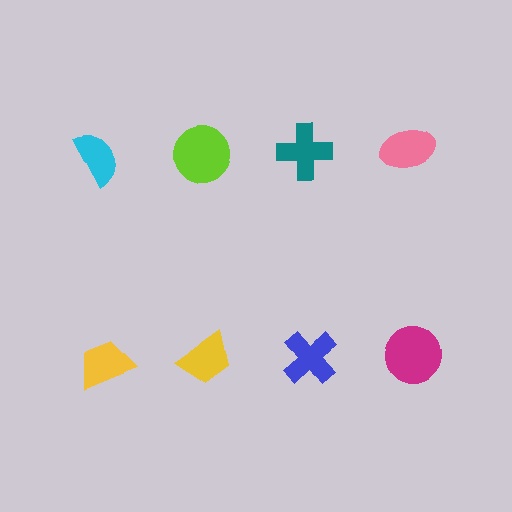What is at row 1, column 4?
A pink ellipse.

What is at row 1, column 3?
A teal cross.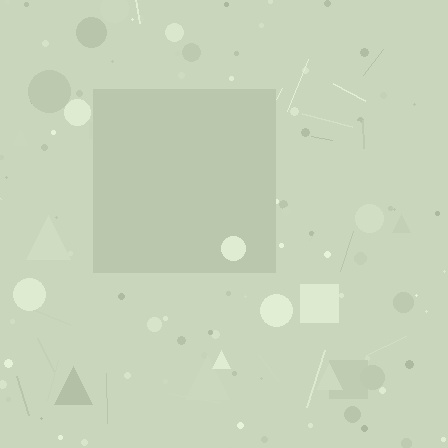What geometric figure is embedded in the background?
A square is embedded in the background.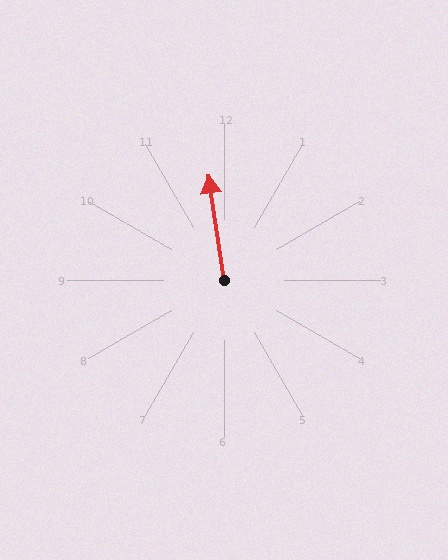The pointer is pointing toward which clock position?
Roughly 12 o'clock.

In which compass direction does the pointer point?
North.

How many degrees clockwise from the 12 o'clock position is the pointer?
Approximately 352 degrees.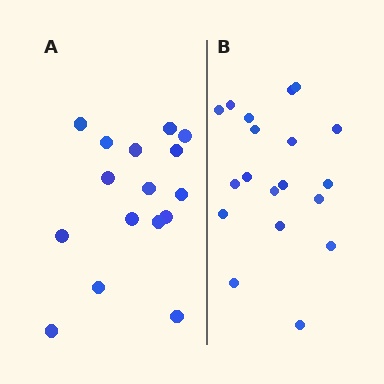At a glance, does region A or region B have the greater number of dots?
Region B (the right region) has more dots.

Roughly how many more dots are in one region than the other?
Region B has just a few more — roughly 2 or 3 more dots than region A.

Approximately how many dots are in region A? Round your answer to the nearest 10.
About 20 dots. (The exact count is 16, which rounds to 20.)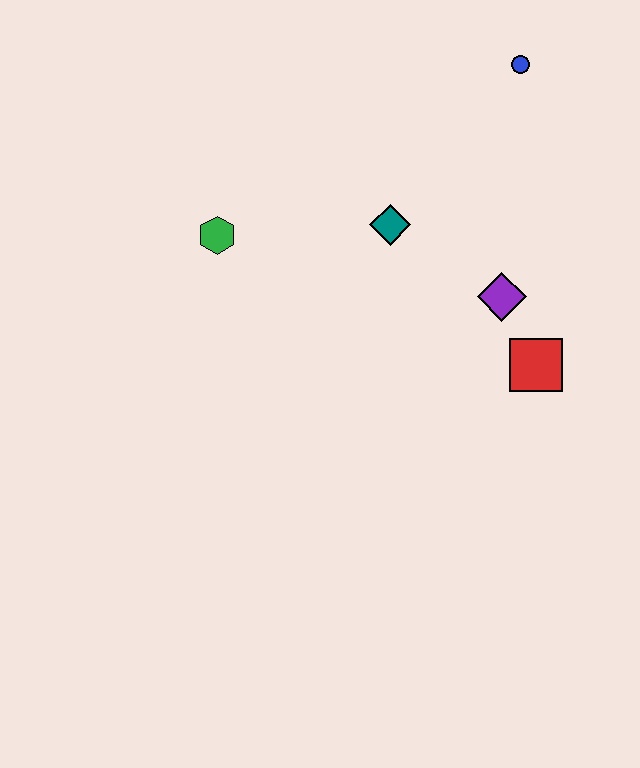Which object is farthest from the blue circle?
The green hexagon is farthest from the blue circle.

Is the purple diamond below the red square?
No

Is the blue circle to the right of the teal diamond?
Yes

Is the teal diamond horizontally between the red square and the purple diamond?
No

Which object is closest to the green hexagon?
The teal diamond is closest to the green hexagon.